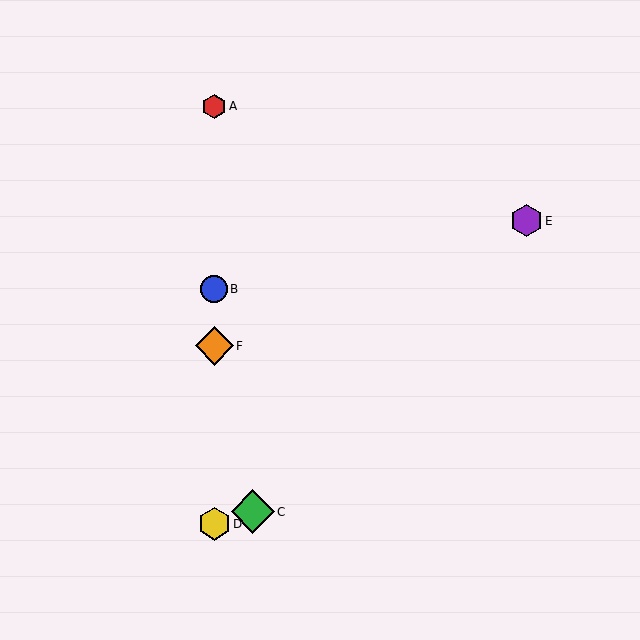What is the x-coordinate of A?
Object A is at x≈214.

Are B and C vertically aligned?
No, B is at x≈214 and C is at x≈253.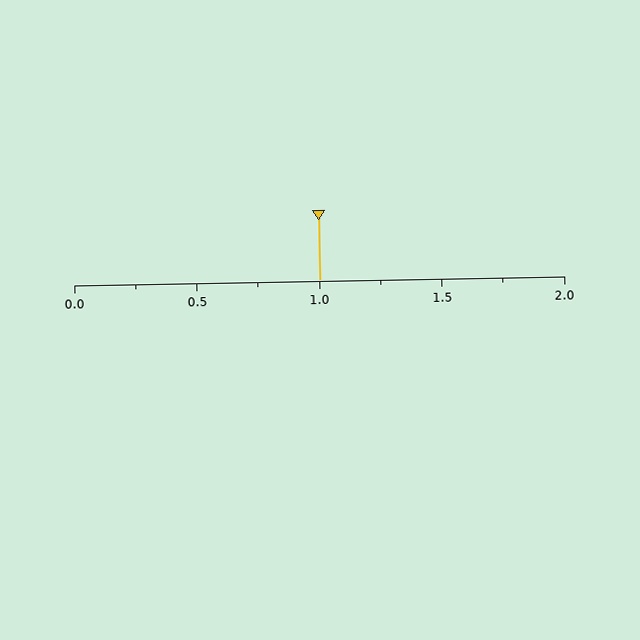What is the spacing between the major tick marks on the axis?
The major ticks are spaced 0.5 apart.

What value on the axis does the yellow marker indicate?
The marker indicates approximately 1.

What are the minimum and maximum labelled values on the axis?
The axis runs from 0.0 to 2.0.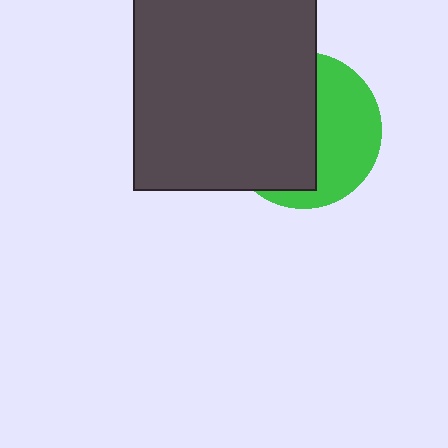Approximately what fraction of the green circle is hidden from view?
Roughly 57% of the green circle is hidden behind the dark gray rectangle.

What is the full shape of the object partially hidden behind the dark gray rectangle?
The partially hidden object is a green circle.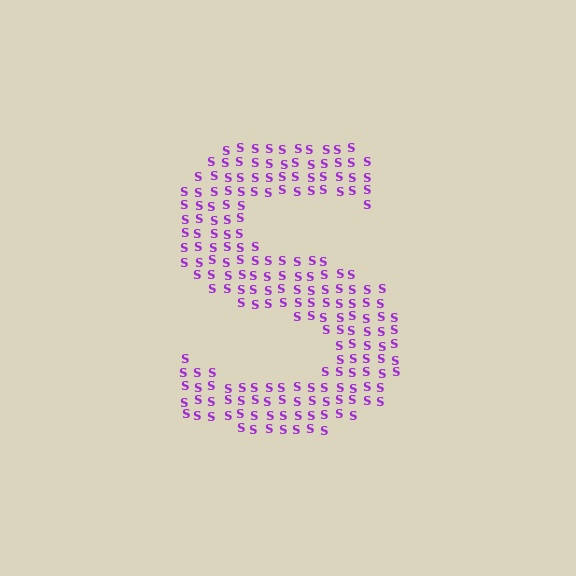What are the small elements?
The small elements are letter S's.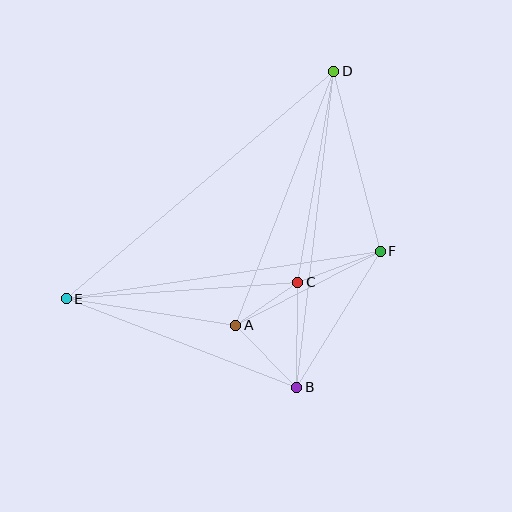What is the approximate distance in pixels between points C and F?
The distance between C and F is approximately 88 pixels.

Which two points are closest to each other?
Points A and C are closest to each other.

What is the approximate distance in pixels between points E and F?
The distance between E and F is approximately 318 pixels.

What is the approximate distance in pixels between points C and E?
The distance between C and E is approximately 232 pixels.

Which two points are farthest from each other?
Points D and E are farthest from each other.